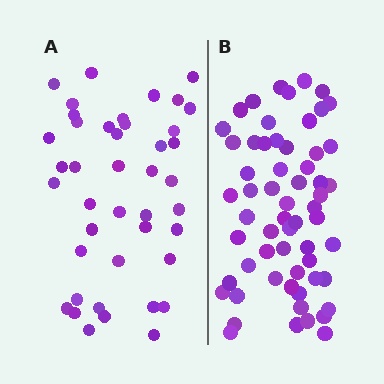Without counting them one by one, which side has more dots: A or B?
Region B (the right region) has more dots.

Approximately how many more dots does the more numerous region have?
Region B has approximately 20 more dots than region A.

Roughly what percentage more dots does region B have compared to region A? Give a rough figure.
About 45% more.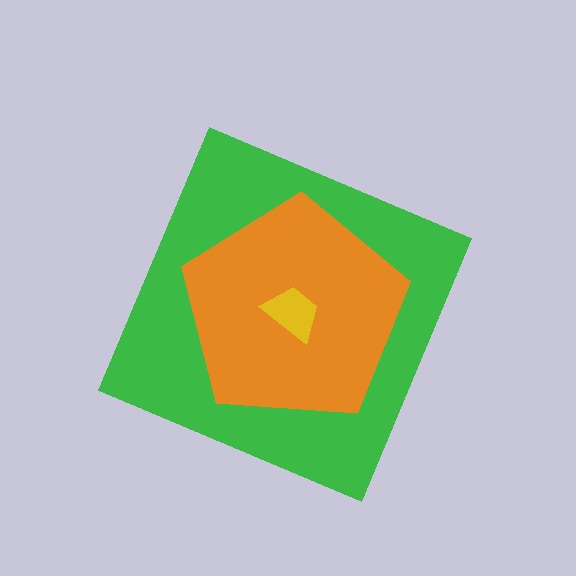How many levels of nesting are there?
3.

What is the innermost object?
The yellow trapezoid.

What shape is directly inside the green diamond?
The orange pentagon.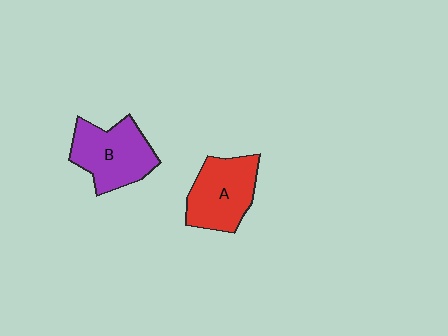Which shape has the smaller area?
Shape A (red).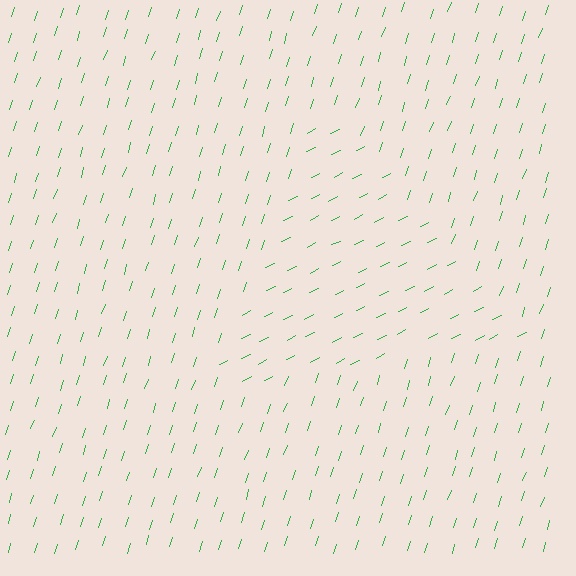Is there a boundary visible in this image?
Yes, there is a texture boundary formed by a change in line orientation.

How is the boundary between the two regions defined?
The boundary is defined purely by a change in line orientation (approximately 45 degrees difference). All lines are the same color and thickness.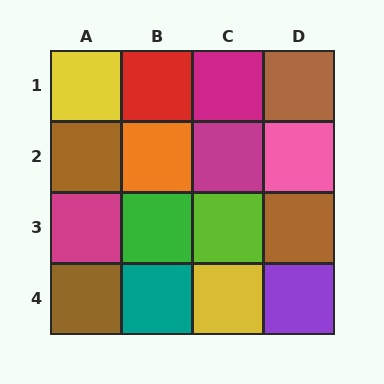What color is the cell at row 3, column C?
Lime.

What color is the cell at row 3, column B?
Green.